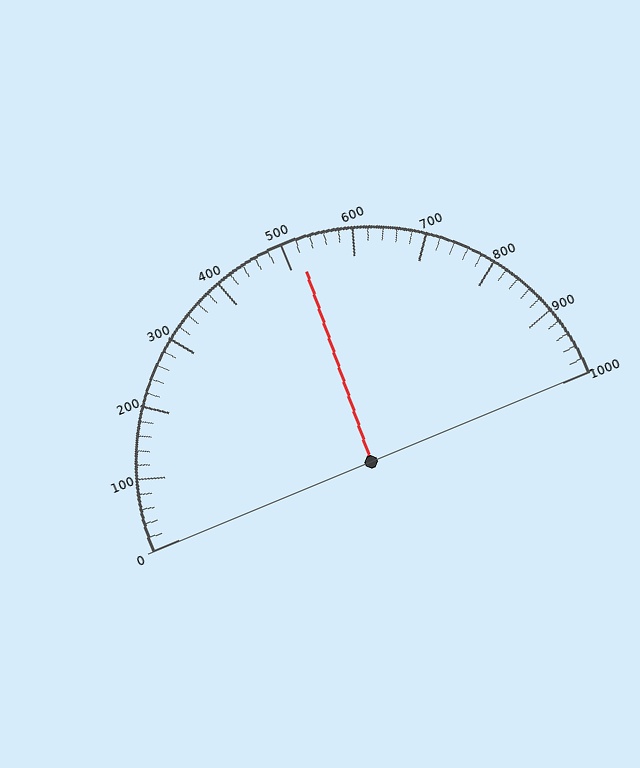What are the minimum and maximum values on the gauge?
The gauge ranges from 0 to 1000.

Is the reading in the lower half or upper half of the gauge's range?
The reading is in the upper half of the range (0 to 1000).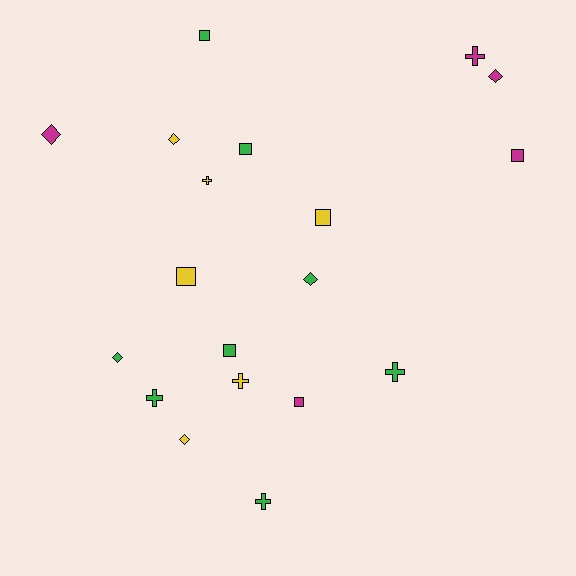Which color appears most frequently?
Green, with 8 objects.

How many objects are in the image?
There are 19 objects.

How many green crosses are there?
There are 3 green crosses.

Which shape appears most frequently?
Square, with 7 objects.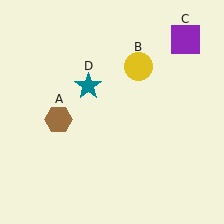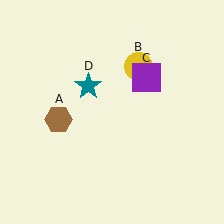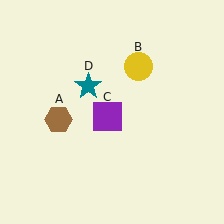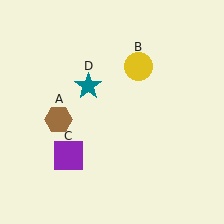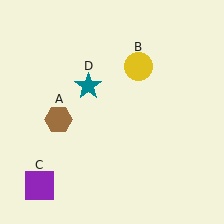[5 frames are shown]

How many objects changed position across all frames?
1 object changed position: purple square (object C).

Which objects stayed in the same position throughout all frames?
Brown hexagon (object A) and yellow circle (object B) and teal star (object D) remained stationary.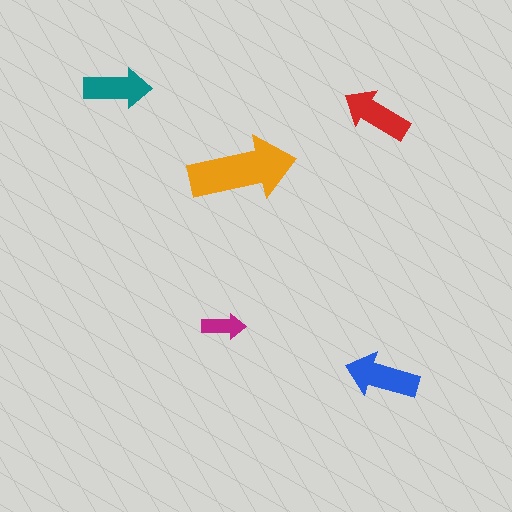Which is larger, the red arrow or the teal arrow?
The red one.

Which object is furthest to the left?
The teal arrow is leftmost.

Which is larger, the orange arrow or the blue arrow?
The orange one.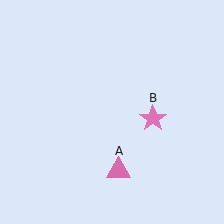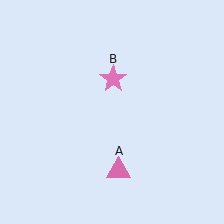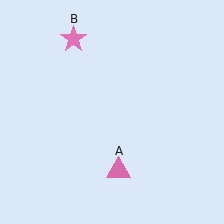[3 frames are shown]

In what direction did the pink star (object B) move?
The pink star (object B) moved up and to the left.